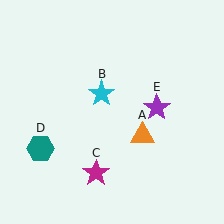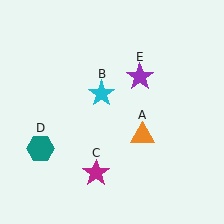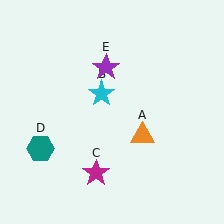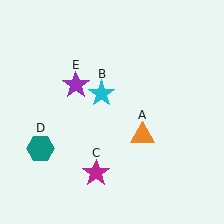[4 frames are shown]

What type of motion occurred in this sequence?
The purple star (object E) rotated counterclockwise around the center of the scene.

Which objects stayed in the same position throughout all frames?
Orange triangle (object A) and cyan star (object B) and magenta star (object C) and teal hexagon (object D) remained stationary.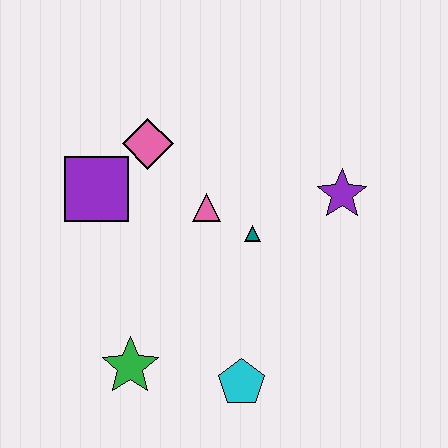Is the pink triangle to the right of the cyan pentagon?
No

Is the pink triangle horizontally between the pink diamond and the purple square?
No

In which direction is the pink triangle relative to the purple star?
The pink triangle is to the left of the purple star.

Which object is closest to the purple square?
The pink diamond is closest to the purple square.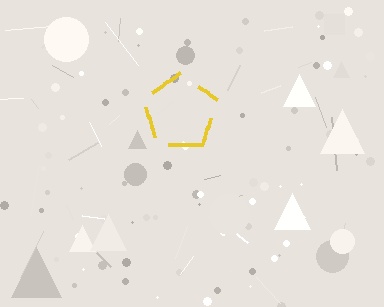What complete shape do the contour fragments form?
The contour fragments form a pentagon.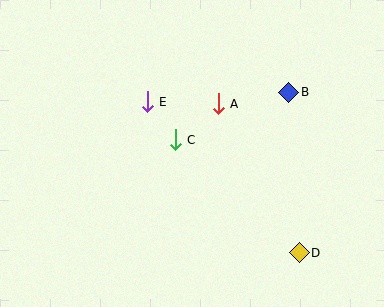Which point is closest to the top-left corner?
Point E is closest to the top-left corner.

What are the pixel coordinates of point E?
Point E is at (147, 102).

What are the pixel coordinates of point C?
Point C is at (175, 140).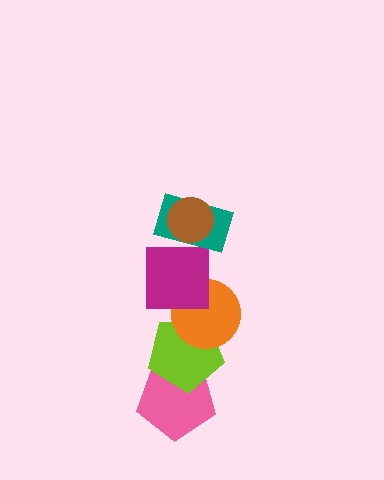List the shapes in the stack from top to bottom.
From top to bottom: the brown circle, the teal rectangle, the magenta square, the orange circle, the lime pentagon, the pink pentagon.